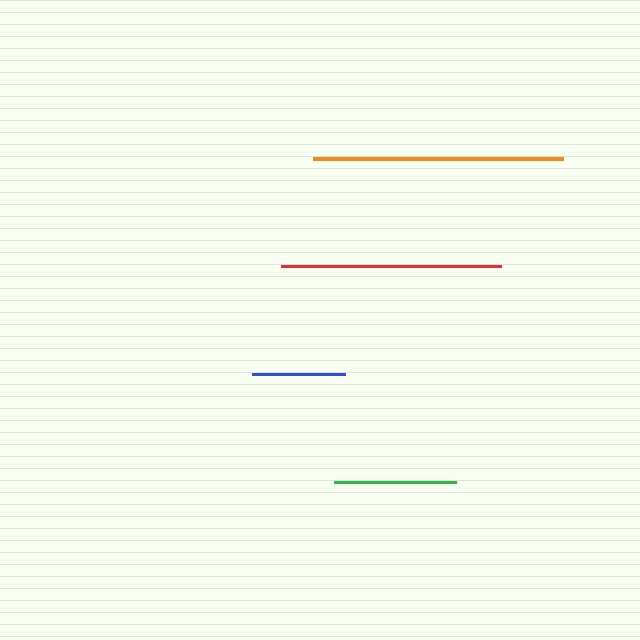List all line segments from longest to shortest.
From longest to shortest: orange, red, green, blue.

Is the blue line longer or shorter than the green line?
The green line is longer than the blue line.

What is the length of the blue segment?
The blue segment is approximately 93 pixels long.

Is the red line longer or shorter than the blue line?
The red line is longer than the blue line.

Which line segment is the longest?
The orange line is the longest at approximately 250 pixels.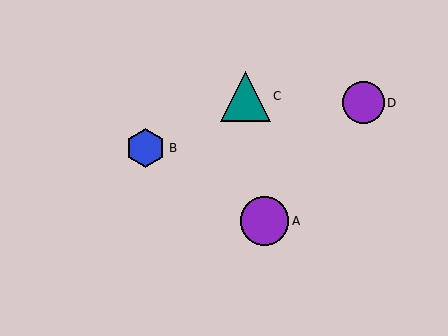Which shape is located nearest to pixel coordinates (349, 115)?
The purple circle (labeled D) at (363, 103) is nearest to that location.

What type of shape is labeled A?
Shape A is a purple circle.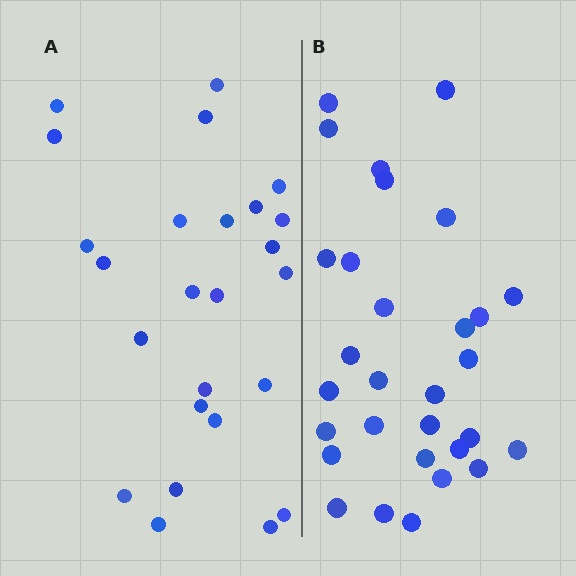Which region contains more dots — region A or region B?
Region B (the right region) has more dots.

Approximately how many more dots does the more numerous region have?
Region B has about 5 more dots than region A.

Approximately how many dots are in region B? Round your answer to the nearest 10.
About 30 dots.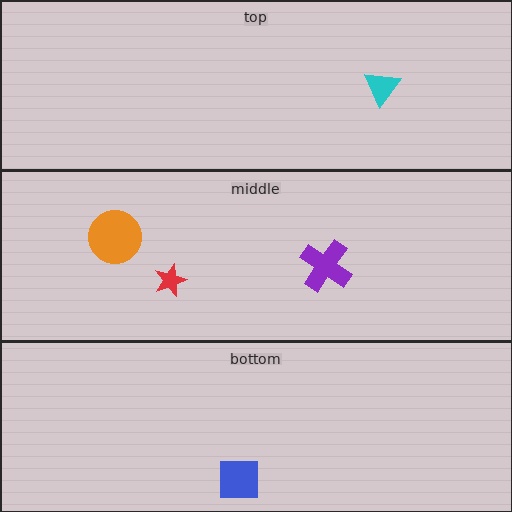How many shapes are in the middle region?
3.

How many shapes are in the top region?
1.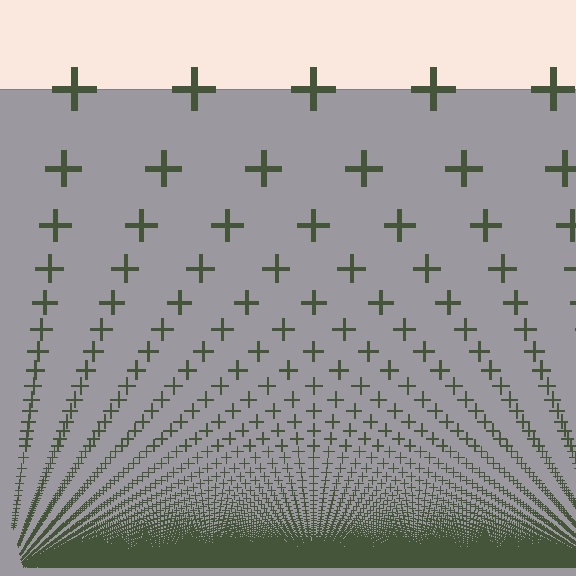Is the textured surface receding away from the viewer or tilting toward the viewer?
The surface appears to tilt toward the viewer. Texture elements get larger and sparser toward the top.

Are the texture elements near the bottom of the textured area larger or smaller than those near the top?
Smaller. The gradient is inverted — elements near the bottom are smaller and denser.